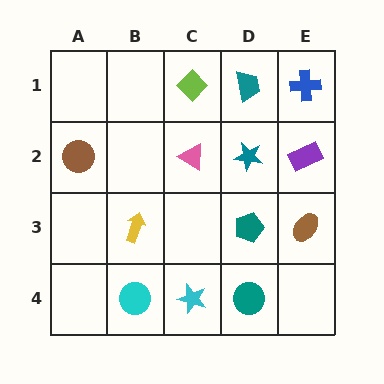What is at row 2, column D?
A teal star.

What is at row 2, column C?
A pink triangle.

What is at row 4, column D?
A teal circle.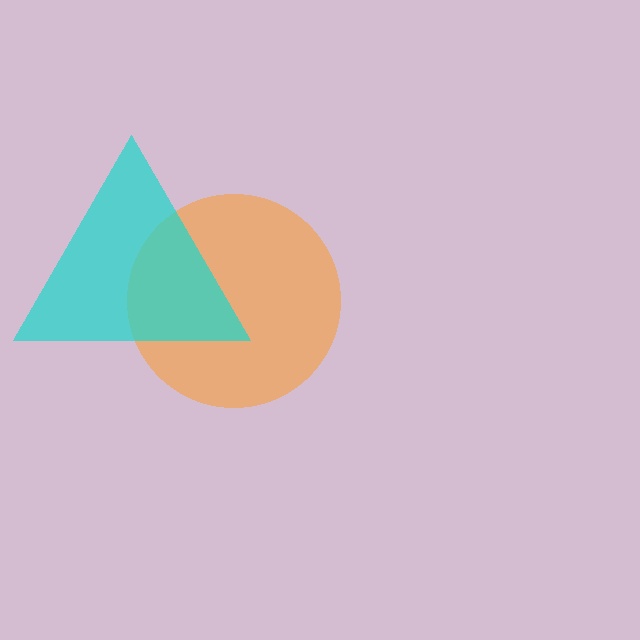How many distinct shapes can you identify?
There are 2 distinct shapes: an orange circle, a cyan triangle.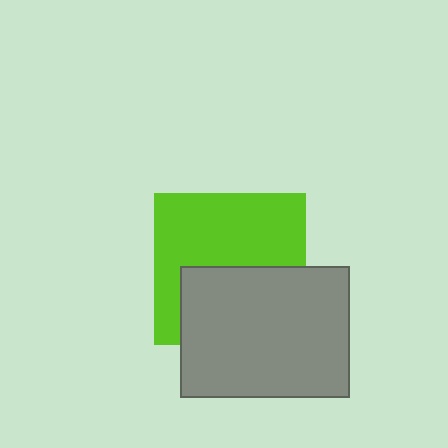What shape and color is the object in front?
The object in front is a gray rectangle.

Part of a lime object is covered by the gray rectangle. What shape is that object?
It is a square.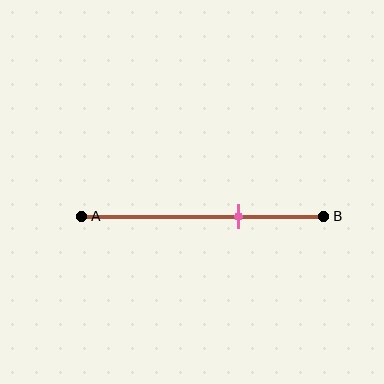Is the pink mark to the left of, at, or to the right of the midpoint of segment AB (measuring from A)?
The pink mark is to the right of the midpoint of segment AB.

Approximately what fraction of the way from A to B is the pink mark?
The pink mark is approximately 65% of the way from A to B.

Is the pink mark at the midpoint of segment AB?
No, the mark is at about 65% from A, not at the 50% midpoint.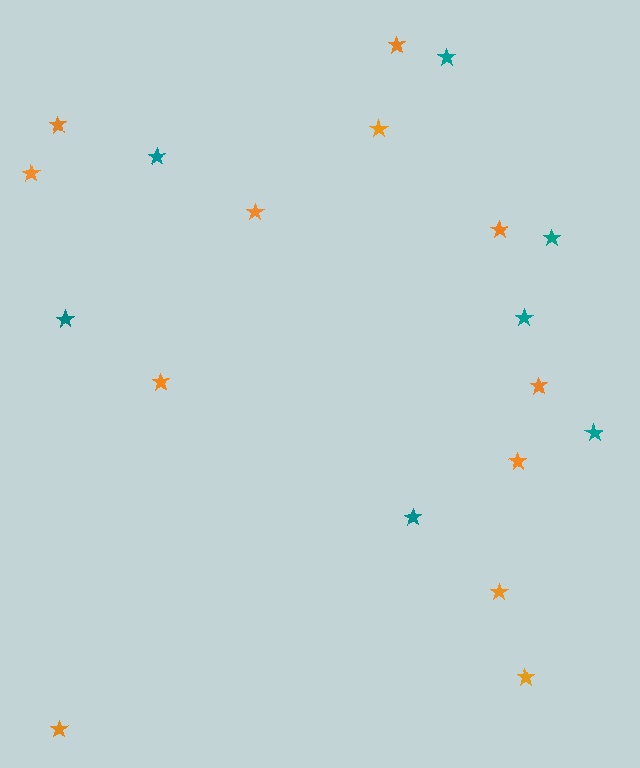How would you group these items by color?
There are 2 groups: one group of teal stars (7) and one group of orange stars (12).